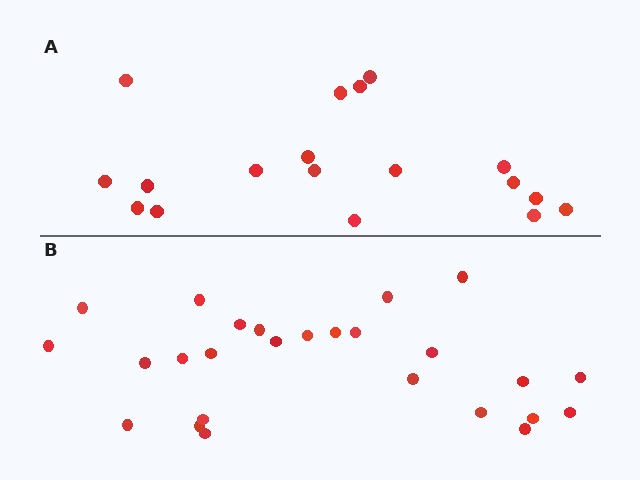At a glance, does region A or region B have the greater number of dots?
Region B (the bottom region) has more dots.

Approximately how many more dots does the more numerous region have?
Region B has roughly 8 or so more dots than region A.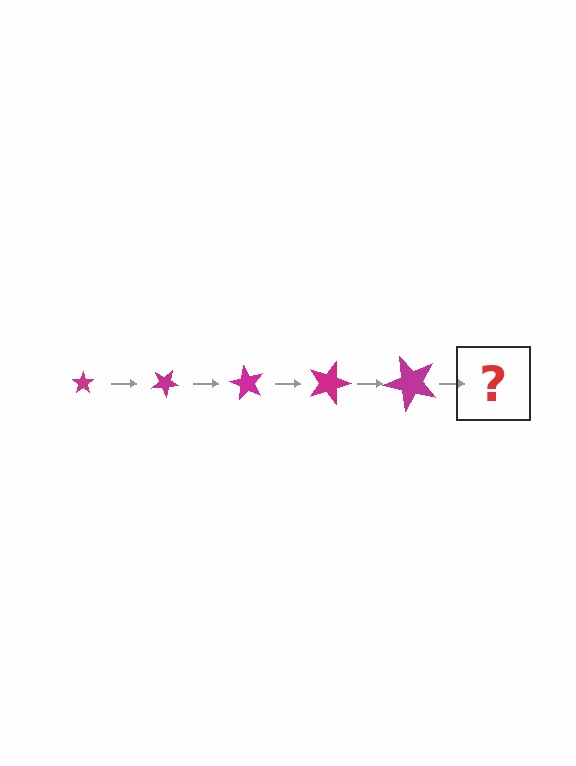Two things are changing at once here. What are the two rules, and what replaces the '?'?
The two rules are that the star grows larger each step and it rotates 30 degrees each step. The '?' should be a star, larger than the previous one and rotated 150 degrees from the start.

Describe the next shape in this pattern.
It should be a star, larger than the previous one and rotated 150 degrees from the start.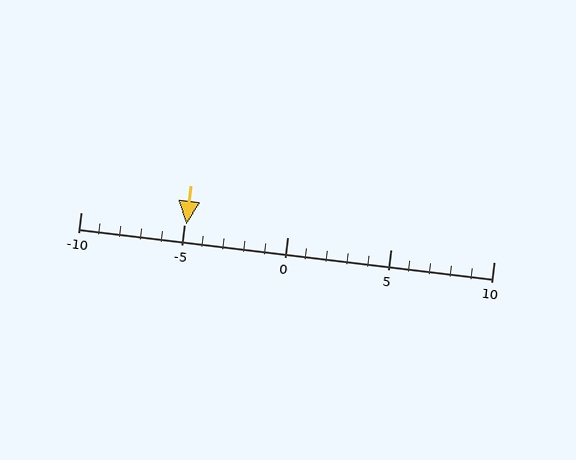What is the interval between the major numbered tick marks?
The major tick marks are spaced 5 units apart.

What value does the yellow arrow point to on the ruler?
The yellow arrow points to approximately -5.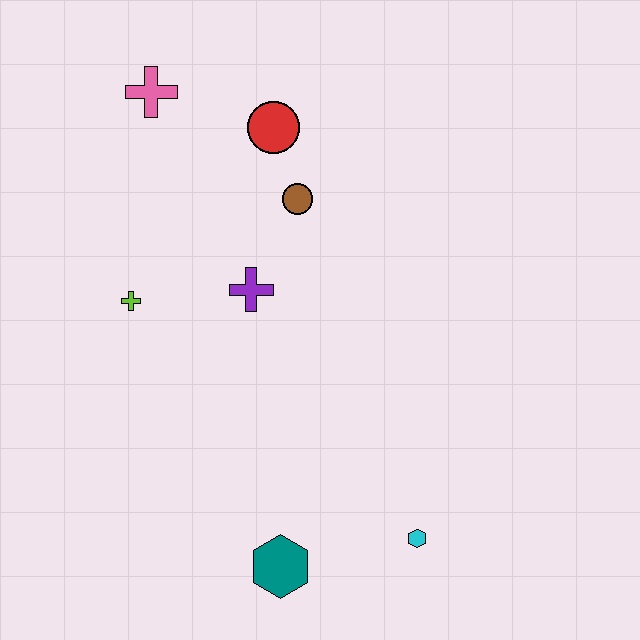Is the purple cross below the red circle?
Yes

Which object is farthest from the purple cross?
The cyan hexagon is farthest from the purple cross.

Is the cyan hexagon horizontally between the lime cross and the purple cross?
No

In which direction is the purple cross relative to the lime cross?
The purple cross is to the right of the lime cross.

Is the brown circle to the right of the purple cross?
Yes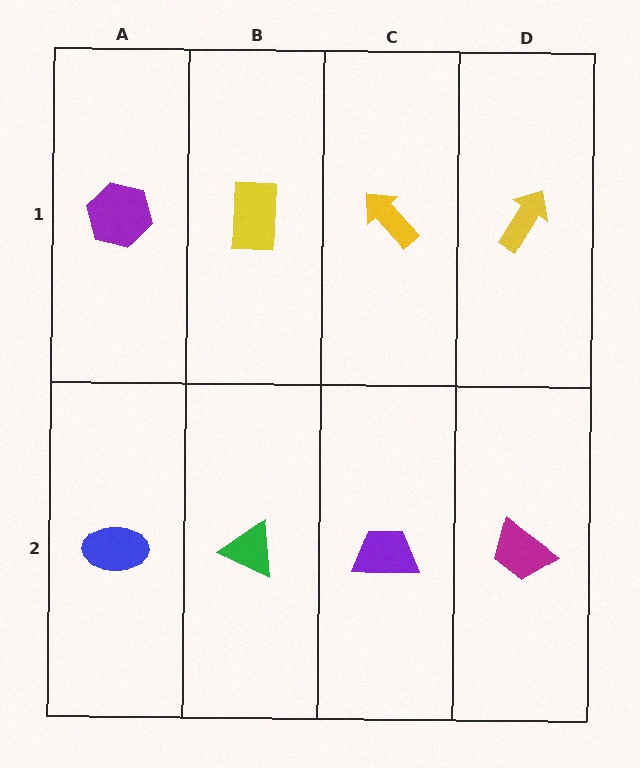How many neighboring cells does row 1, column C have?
3.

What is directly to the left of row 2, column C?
A green triangle.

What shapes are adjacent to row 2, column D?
A yellow arrow (row 1, column D), a purple trapezoid (row 2, column C).